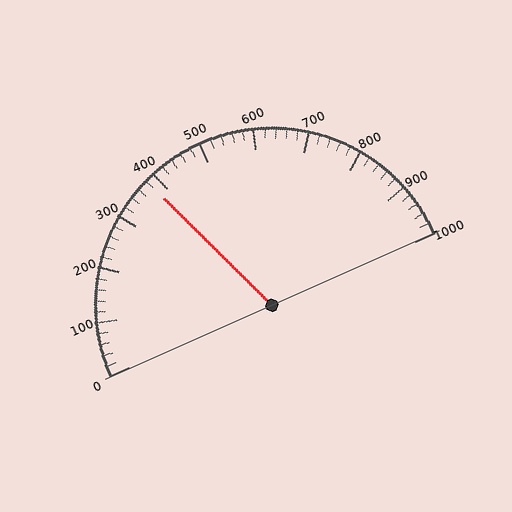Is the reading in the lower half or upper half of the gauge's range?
The reading is in the lower half of the range (0 to 1000).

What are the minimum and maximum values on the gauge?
The gauge ranges from 0 to 1000.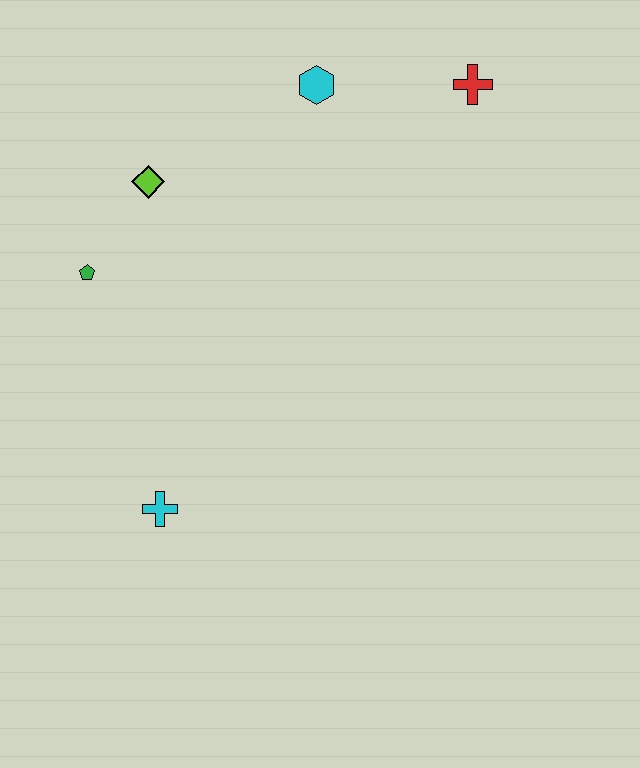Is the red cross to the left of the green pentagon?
No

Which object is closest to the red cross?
The cyan hexagon is closest to the red cross.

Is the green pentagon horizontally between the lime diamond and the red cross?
No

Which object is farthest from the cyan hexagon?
The cyan cross is farthest from the cyan hexagon.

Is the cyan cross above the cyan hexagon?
No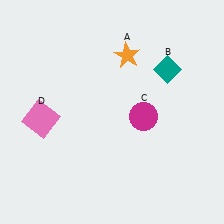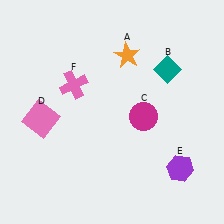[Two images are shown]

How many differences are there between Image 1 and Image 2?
There are 2 differences between the two images.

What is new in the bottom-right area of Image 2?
A purple hexagon (E) was added in the bottom-right area of Image 2.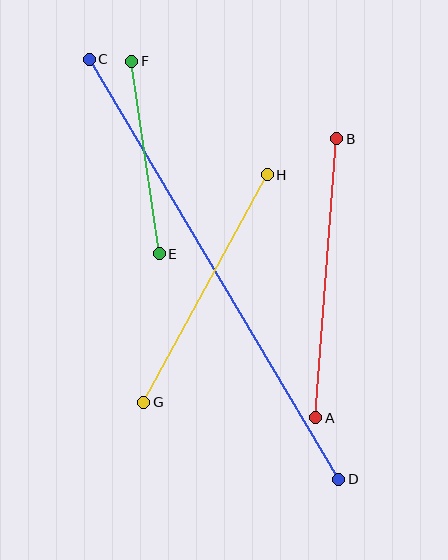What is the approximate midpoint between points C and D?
The midpoint is at approximately (214, 269) pixels.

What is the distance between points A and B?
The distance is approximately 280 pixels.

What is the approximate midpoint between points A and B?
The midpoint is at approximately (326, 278) pixels.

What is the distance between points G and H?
The distance is approximately 259 pixels.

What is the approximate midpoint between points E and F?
The midpoint is at approximately (145, 158) pixels.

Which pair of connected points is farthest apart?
Points C and D are farthest apart.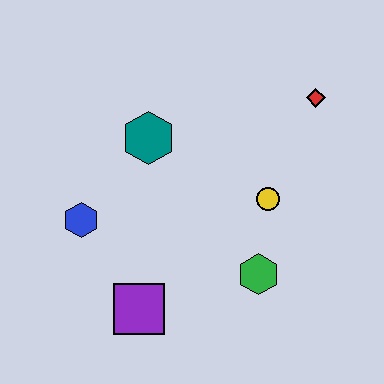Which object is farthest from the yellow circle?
The blue hexagon is farthest from the yellow circle.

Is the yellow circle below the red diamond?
Yes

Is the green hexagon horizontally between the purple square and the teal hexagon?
No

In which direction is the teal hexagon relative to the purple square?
The teal hexagon is above the purple square.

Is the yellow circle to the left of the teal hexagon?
No